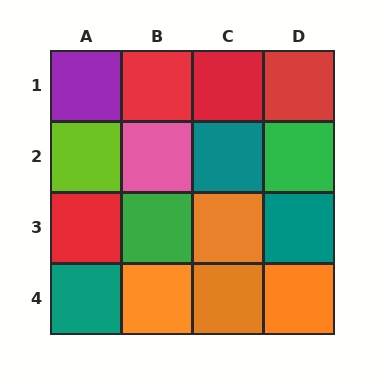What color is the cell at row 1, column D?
Red.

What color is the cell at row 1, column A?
Purple.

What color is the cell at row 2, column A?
Lime.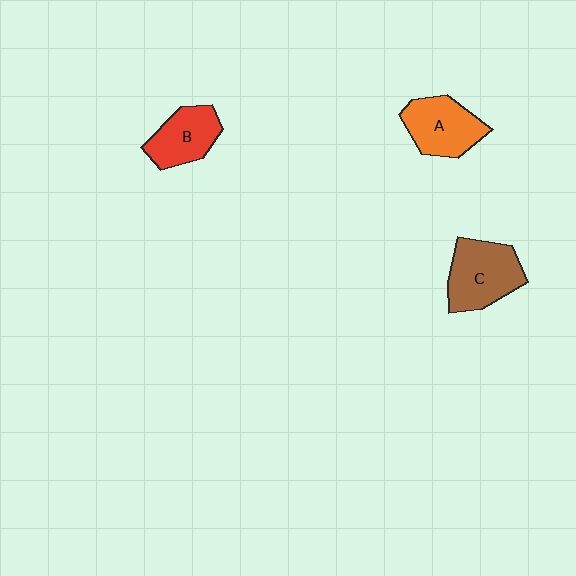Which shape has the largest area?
Shape C (brown).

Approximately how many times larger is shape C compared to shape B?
Approximately 1.3 times.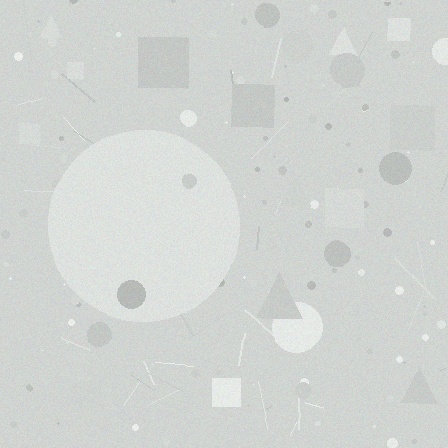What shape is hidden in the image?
A circle is hidden in the image.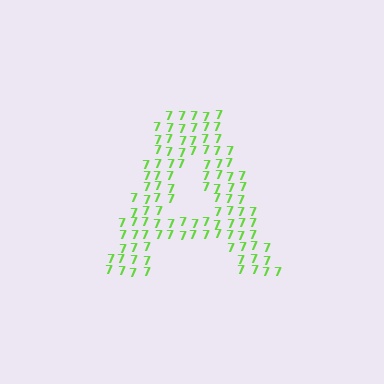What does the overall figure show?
The overall figure shows the letter A.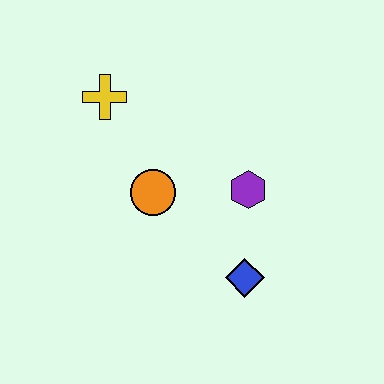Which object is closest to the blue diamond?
The purple hexagon is closest to the blue diamond.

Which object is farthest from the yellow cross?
The blue diamond is farthest from the yellow cross.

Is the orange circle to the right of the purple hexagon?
No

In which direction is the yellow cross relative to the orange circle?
The yellow cross is above the orange circle.